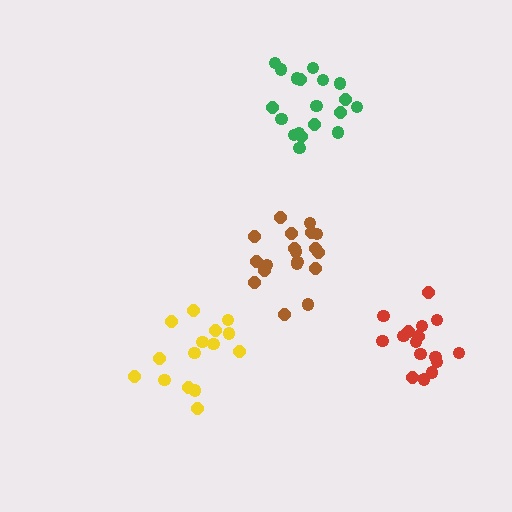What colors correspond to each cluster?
The clusters are colored: brown, green, yellow, red.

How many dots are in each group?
Group 1: 19 dots, Group 2: 19 dots, Group 3: 15 dots, Group 4: 16 dots (69 total).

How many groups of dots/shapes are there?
There are 4 groups.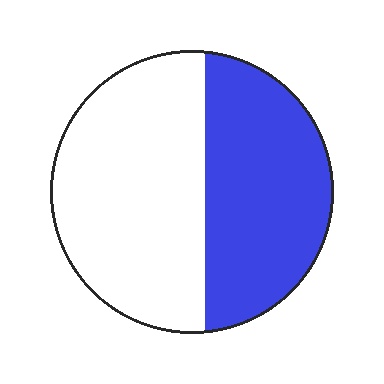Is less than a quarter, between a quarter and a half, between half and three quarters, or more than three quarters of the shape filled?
Between a quarter and a half.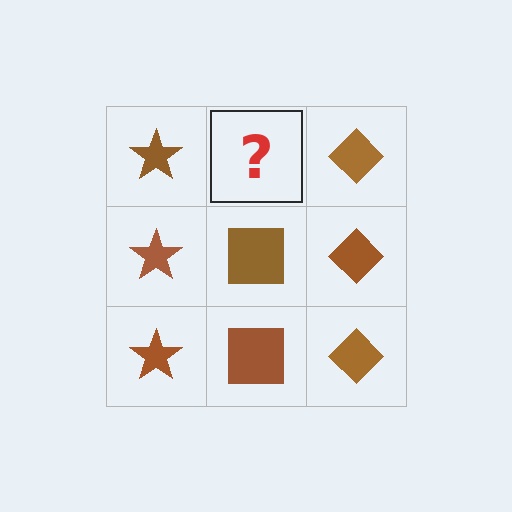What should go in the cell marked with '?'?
The missing cell should contain a brown square.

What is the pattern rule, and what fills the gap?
The rule is that each column has a consistent shape. The gap should be filled with a brown square.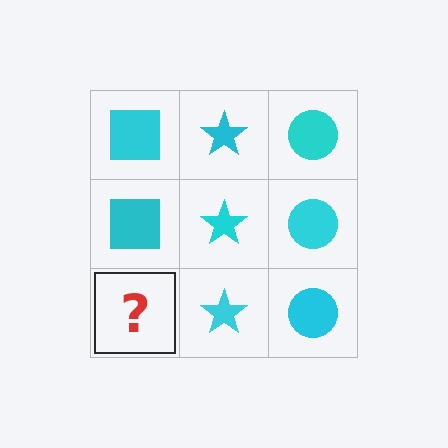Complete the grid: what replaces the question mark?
The question mark should be replaced with a cyan square.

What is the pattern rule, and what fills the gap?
The rule is that each column has a consistent shape. The gap should be filled with a cyan square.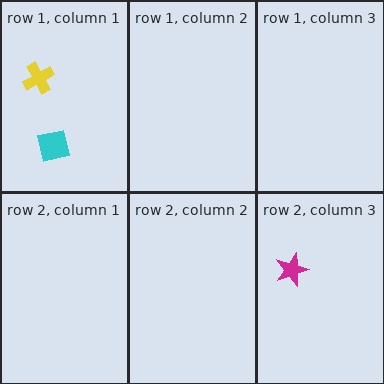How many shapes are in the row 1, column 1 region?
2.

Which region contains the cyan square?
The row 1, column 1 region.